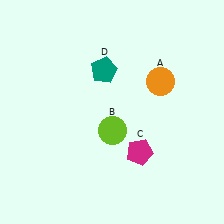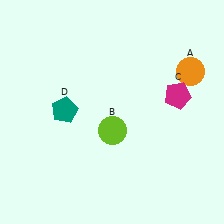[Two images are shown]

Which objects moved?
The objects that moved are: the orange circle (A), the magenta pentagon (C), the teal pentagon (D).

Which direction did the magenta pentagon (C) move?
The magenta pentagon (C) moved up.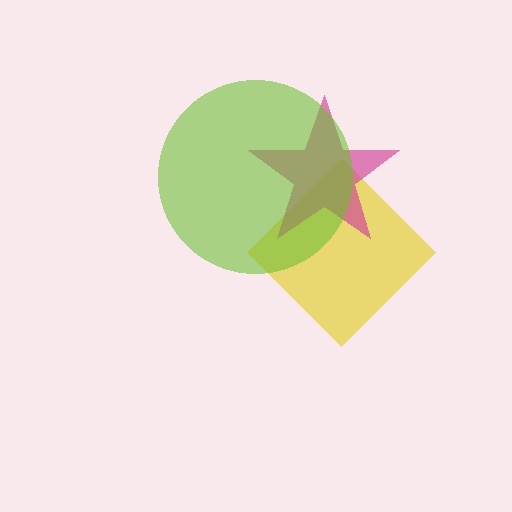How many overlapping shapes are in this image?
There are 3 overlapping shapes in the image.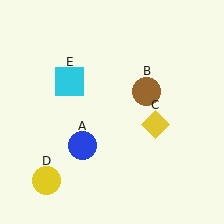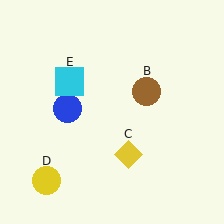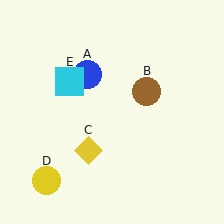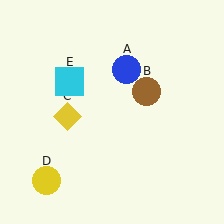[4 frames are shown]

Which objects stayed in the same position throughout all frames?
Brown circle (object B) and yellow circle (object D) and cyan square (object E) remained stationary.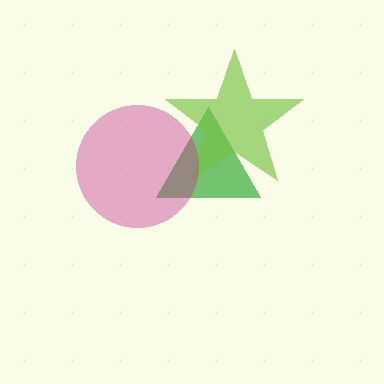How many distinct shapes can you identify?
There are 3 distinct shapes: a green triangle, a lime star, a magenta circle.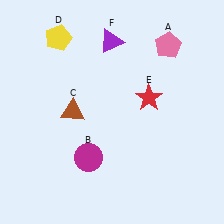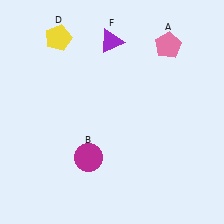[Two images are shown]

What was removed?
The brown triangle (C), the red star (E) were removed in Image 2.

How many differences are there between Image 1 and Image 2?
There are 2 differences between the two images.